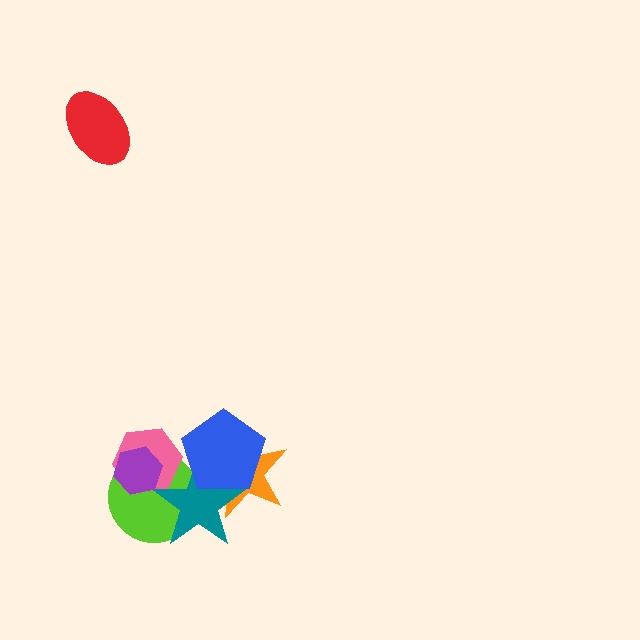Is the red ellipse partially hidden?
No, no other shape covers it.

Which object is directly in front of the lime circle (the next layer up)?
The pink hexagon is directly in front of the lime circle.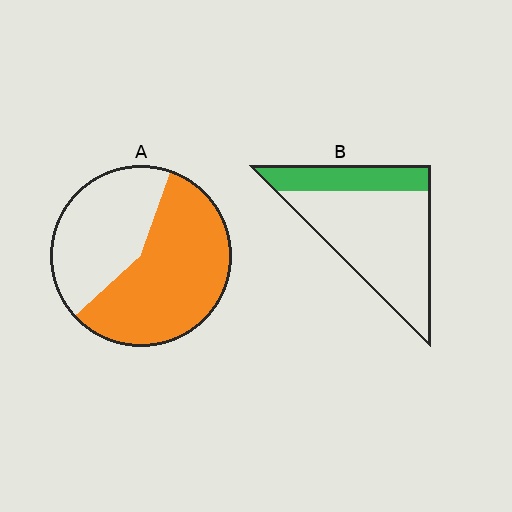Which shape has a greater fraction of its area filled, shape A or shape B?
Shape A.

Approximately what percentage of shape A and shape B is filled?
A is approximately 60% and B is approximately 25%.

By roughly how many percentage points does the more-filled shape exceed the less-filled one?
By roughly 30 percentage points (A over B).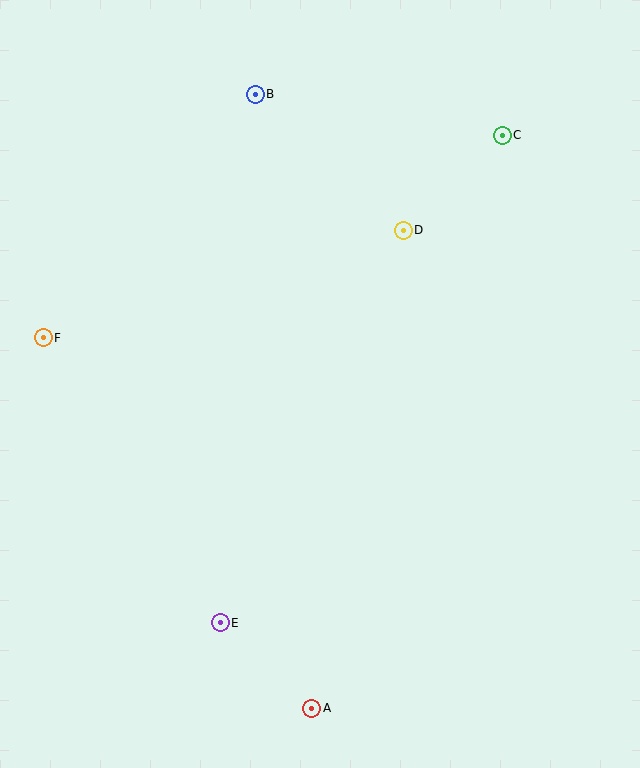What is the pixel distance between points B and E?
The distance between B and E is 530 pixels.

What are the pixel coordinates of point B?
Point B is at (255, 94).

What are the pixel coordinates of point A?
Point A is at (312, 708).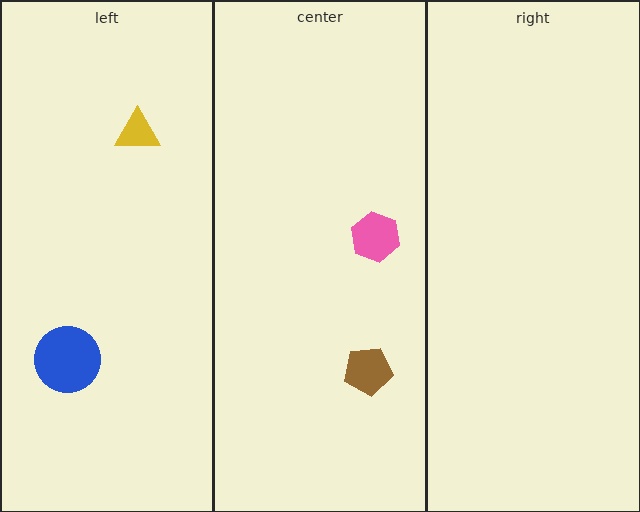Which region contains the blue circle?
The left region.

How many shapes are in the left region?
2.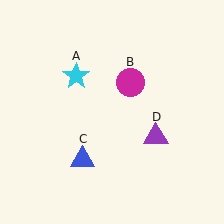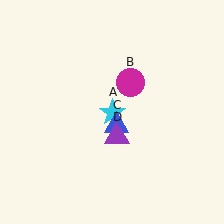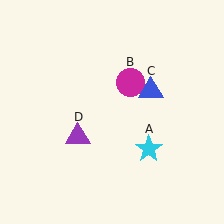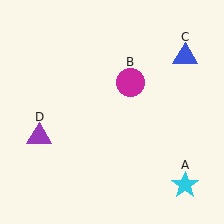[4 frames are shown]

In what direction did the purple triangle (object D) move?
The purple triangle (object D) moved left.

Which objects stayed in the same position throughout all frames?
Magenta circle (object B) remained stationary.